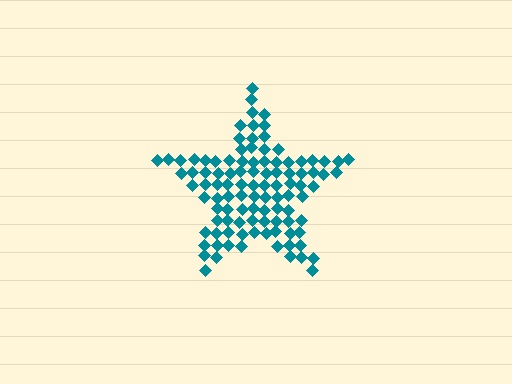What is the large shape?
The large shape is a star.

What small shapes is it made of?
It is made of small diamonds.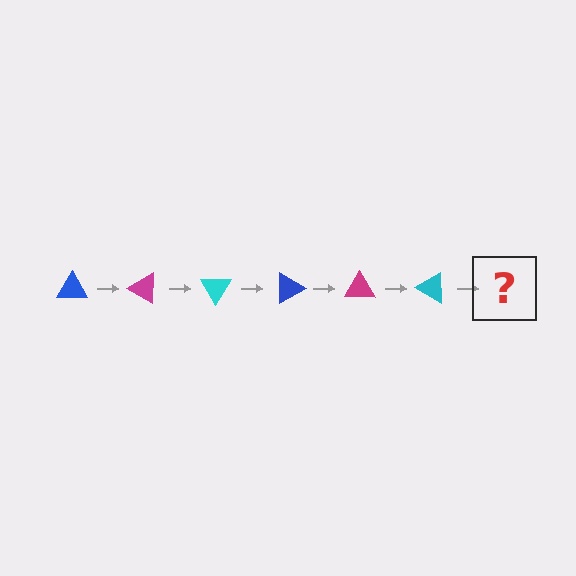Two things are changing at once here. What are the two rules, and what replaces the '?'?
The two rules are that it rotates 30 degrees each step and the color cycles through blue, magenta, and cyan. The '?' should be a blue triangle, rotated 180 degrees from the start.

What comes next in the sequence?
The next element should be a blue triangle, rotated 180 degrees from the start.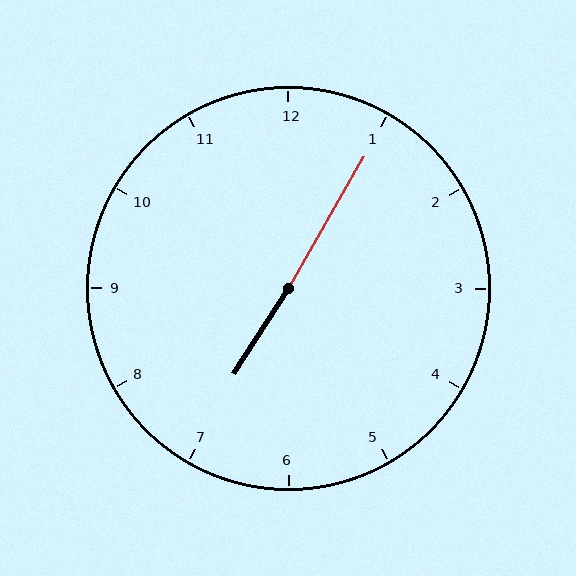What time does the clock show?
7:05.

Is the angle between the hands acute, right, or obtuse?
It is obtuse.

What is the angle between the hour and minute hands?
Approximately 178 degrees.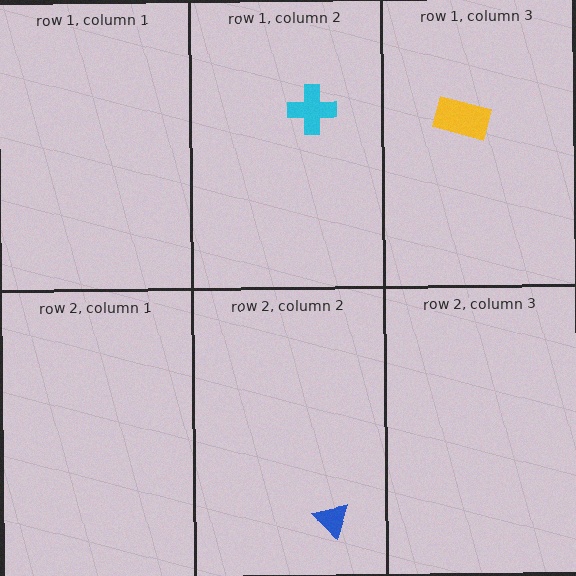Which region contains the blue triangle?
The row 2, column 2 region.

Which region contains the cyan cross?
The row 1, column 2 region.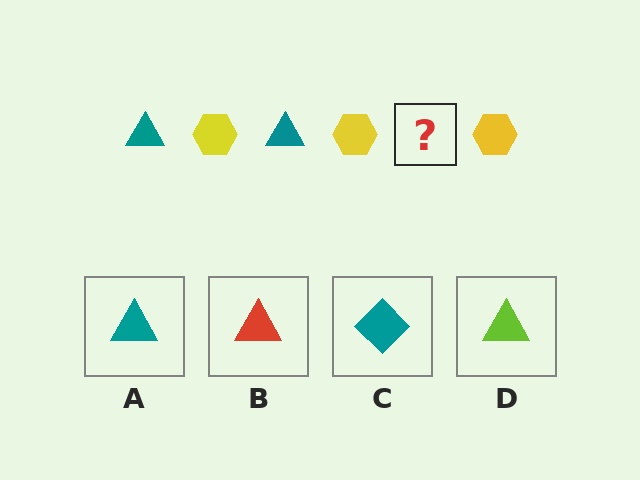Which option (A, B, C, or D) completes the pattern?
A.